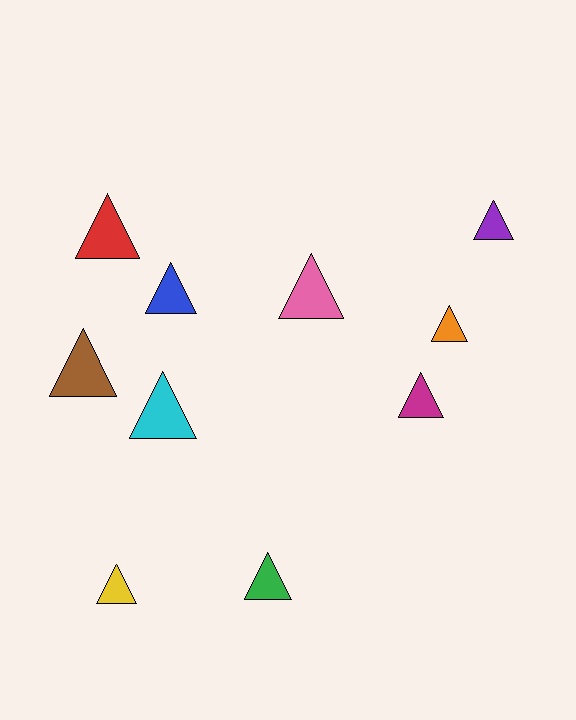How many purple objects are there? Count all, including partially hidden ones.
There is 1 purple object.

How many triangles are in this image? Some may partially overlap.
There are 10 triangles.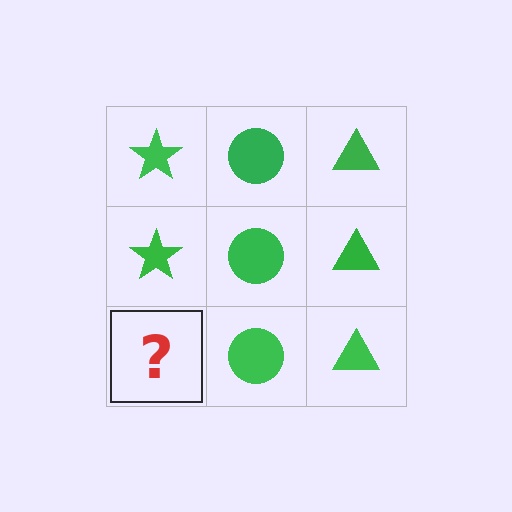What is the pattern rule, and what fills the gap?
The rule is that each column has a consistent shape. The gap should be filled with a green star.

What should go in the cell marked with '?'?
The missing cell should contain a green star.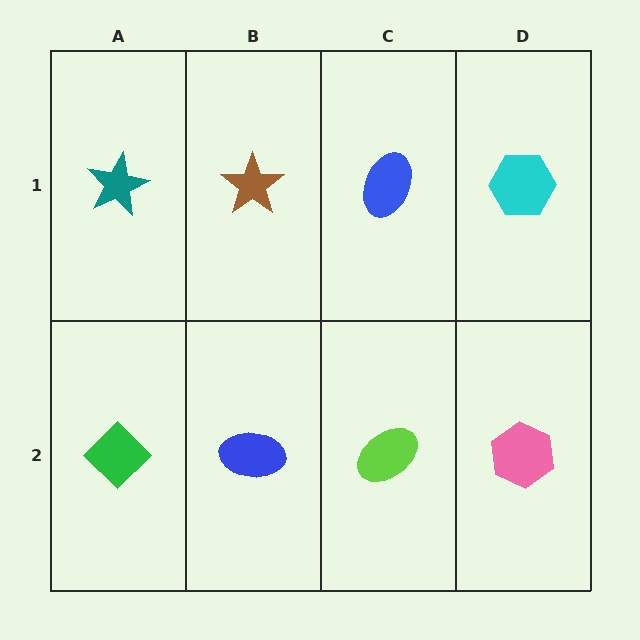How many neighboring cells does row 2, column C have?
3.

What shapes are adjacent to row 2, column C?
A blue ellipse (row 1, column C), a blue ellipse (row 2, column B), a pink hexagon (row 2, column D).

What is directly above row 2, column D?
A cyan hexagon.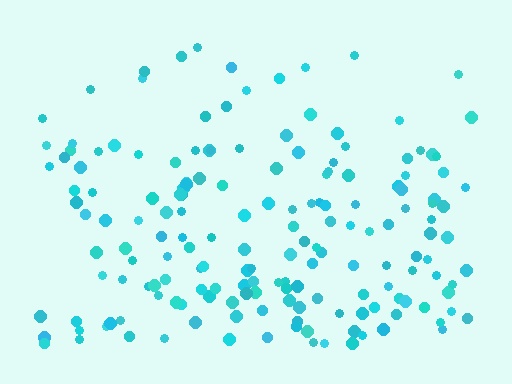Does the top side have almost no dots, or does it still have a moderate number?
Still a moderate number, just noticeably fewer than the bottom.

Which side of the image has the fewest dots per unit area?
The top.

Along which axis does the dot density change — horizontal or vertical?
Vertical.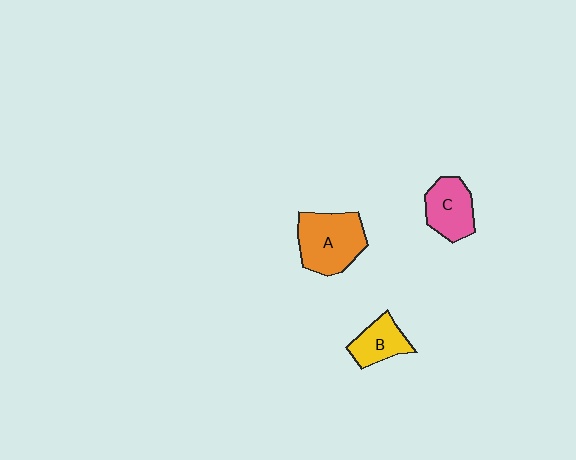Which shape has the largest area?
Shape A (orange).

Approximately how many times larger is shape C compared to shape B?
Approximately 1.3 times.